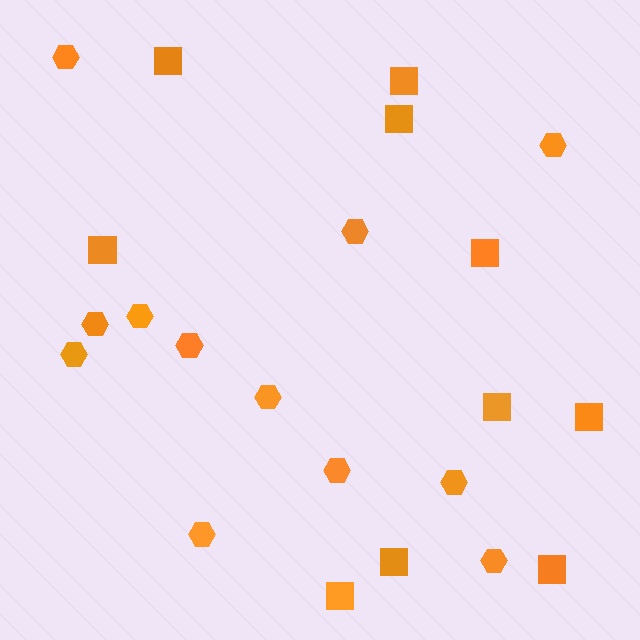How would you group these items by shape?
There are 2 groups: one group of squares (10) and one group of hexagons (12).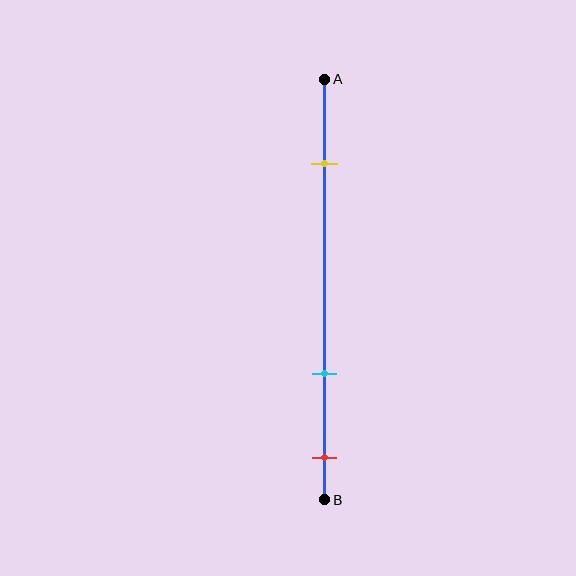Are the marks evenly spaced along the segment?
No, the marks are not evenly spaced.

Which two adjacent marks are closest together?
The cyan and red marks are the closest adjacent pair.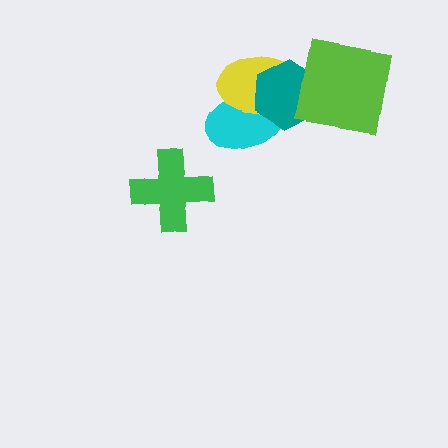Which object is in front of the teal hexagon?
The lime square is in front of the teal hexagon.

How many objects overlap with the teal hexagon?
3 objects overlap with the teal hexagon.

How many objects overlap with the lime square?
1 object overlaps with the lime square.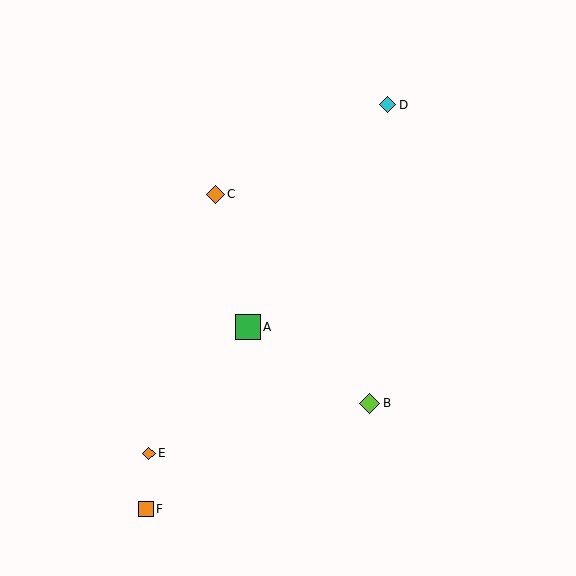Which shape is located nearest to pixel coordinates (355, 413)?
The lime diamond (labeled B) at (370, 403) is nearest to that location.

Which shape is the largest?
The green square (labeled A) is the largest.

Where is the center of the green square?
The center of the green square is at (248, 327).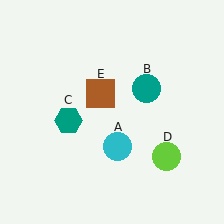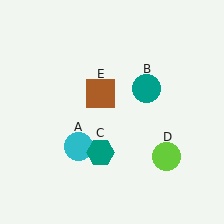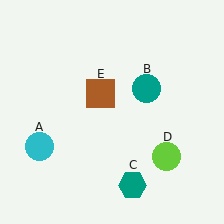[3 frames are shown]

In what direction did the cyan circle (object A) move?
The cyan circle (object A) moved left.